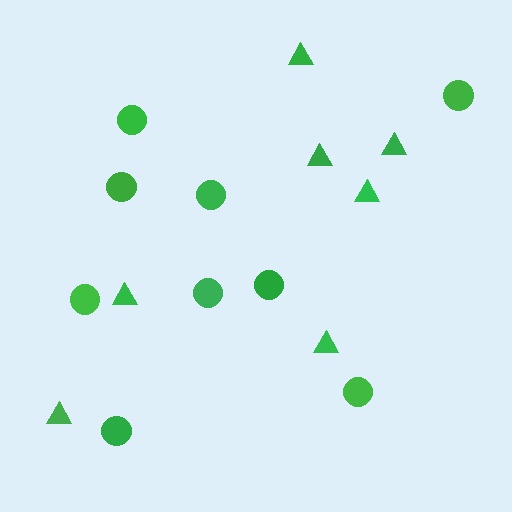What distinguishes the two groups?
There are 2 groups: one group of circles (9) and one group of triangles (7).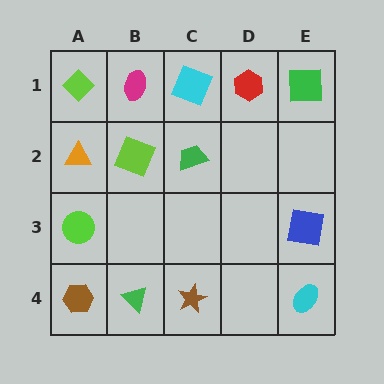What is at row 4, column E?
A cyan ellipse.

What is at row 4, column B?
A green triangle.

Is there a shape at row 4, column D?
No, that cell is empty.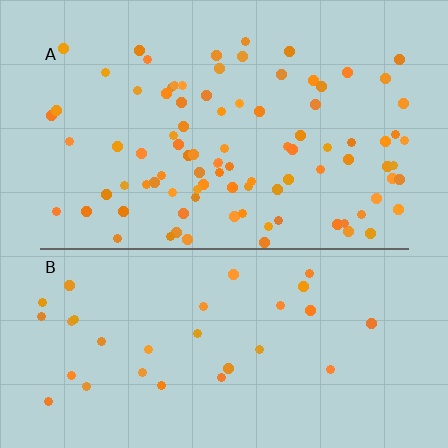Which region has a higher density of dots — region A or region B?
A (the top).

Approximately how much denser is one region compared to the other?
Approximately 2.9× — region A over region B.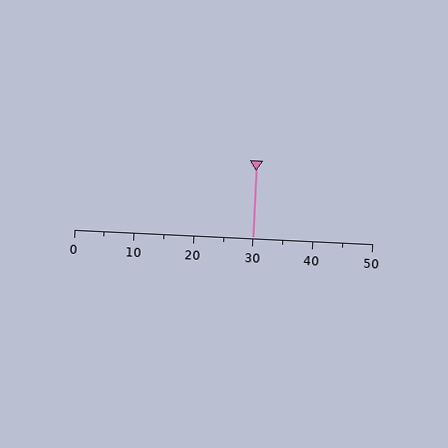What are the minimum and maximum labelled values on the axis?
The axis runs from 0 to 50.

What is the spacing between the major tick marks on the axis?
The major ticks are spaced 10 apart.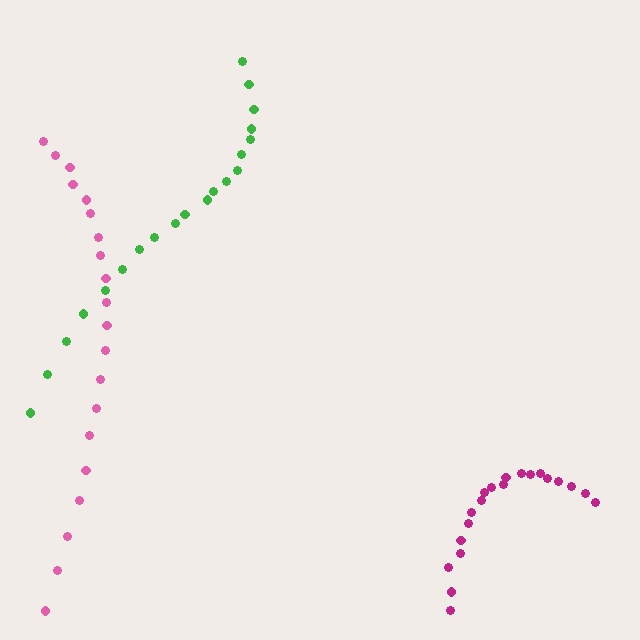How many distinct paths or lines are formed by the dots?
There are 3 distinct paths.